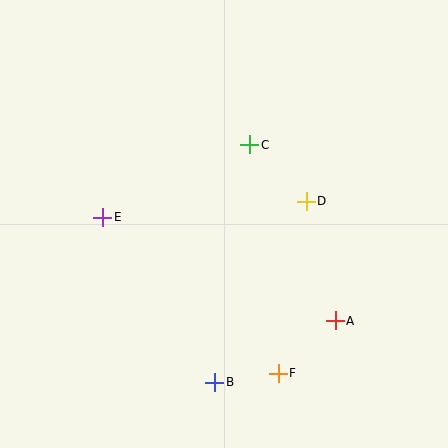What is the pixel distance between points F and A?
The distance between F and A is 77 pixels.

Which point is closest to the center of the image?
Point C at (250, 145) is closest to the center.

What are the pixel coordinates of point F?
Point F is at (278, 373).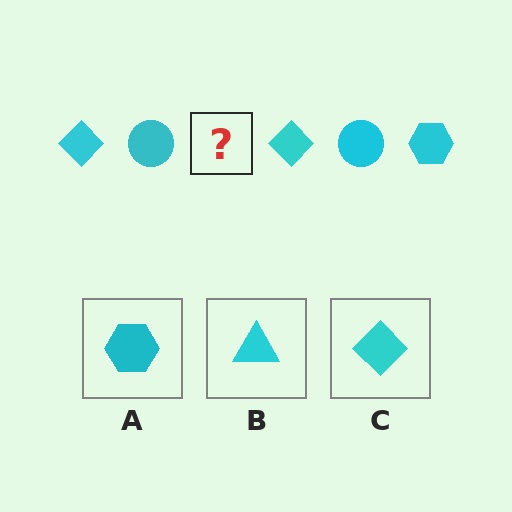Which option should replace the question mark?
Option A.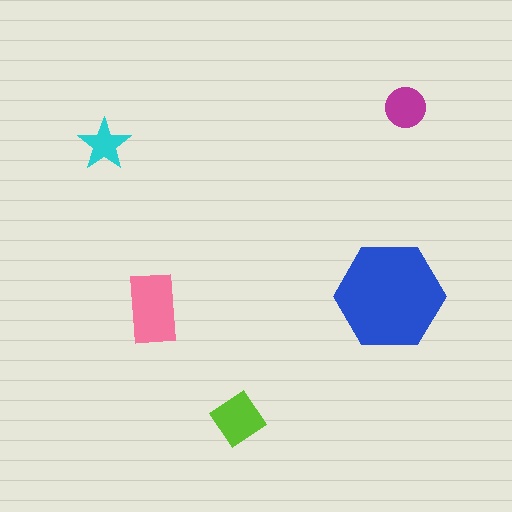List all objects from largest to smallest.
The blue hexagon, the pink rectangle, the lime diamond, the magenta circle, the cyan star.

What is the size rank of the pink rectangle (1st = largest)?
2nd.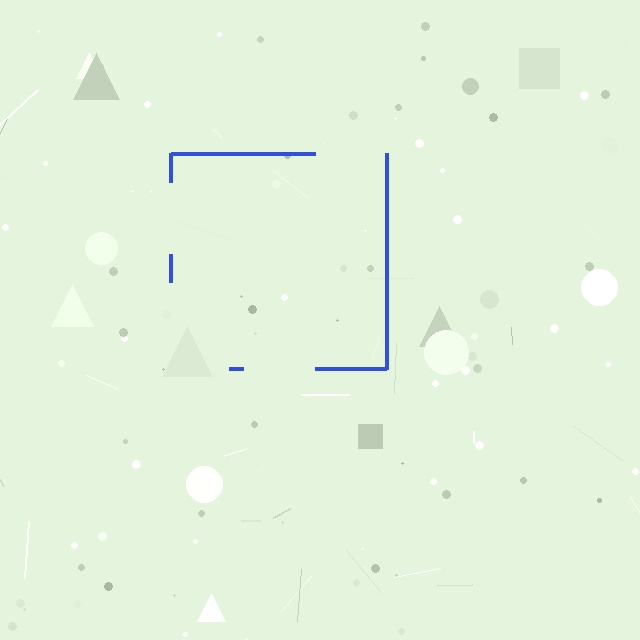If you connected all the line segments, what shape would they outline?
They would outline a square.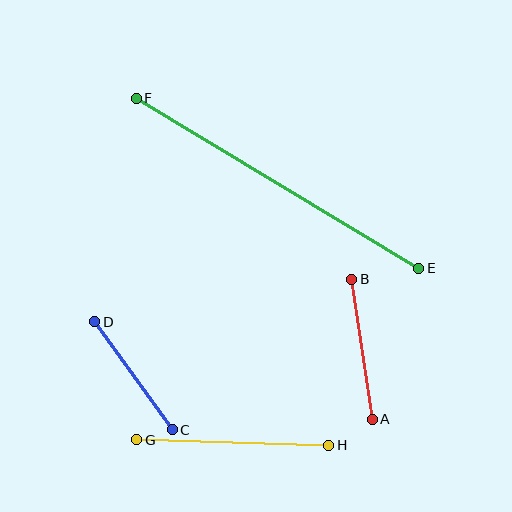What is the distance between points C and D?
The distance is approximately 133 pixels.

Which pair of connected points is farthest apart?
Points E and F are farthest apart.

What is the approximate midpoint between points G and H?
The midpoint is at approximately (233, 442) pixels.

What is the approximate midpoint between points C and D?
The midpoint is at approximately (133, 376) pixels.